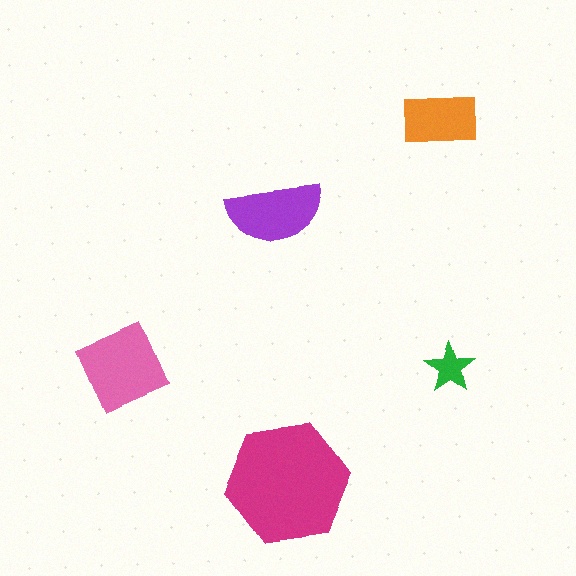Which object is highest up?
The orange rectangle is topmost.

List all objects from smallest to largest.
The green star, the orange rectangle, the purple semicircle, the pink square, the magenta hexagon.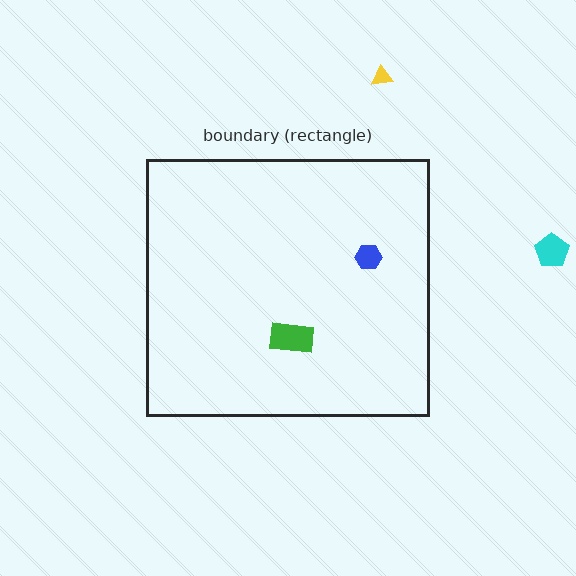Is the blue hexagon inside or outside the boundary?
Inside.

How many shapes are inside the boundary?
2 inside, 2 outside.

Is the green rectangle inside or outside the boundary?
Inside.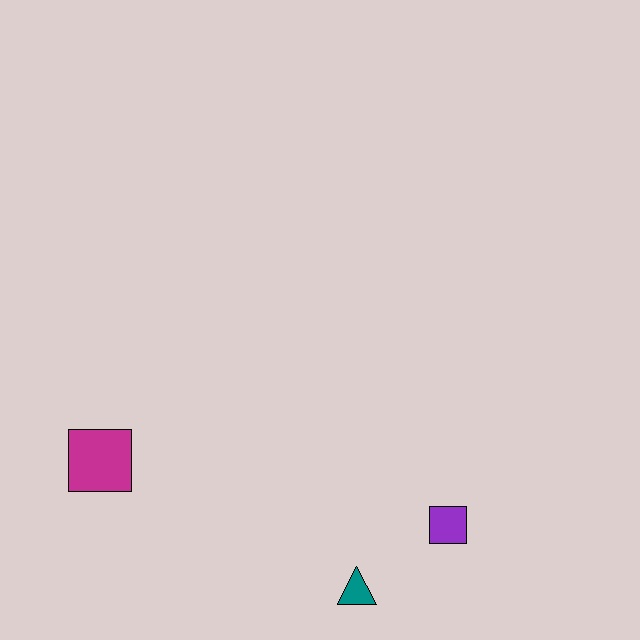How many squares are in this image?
There are 2 squares.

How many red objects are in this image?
There are no red objects.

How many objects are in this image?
There are 3 objects.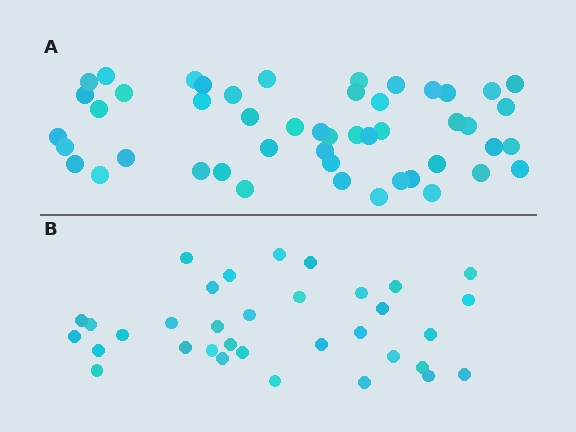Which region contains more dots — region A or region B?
Region A (the top region) has more dots.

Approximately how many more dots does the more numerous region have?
Region A has approximately 15 more dots than region B.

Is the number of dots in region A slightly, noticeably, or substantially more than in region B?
Region A has noticeably more, but not dramatically so. The ratio is roughly 1.4 to 1.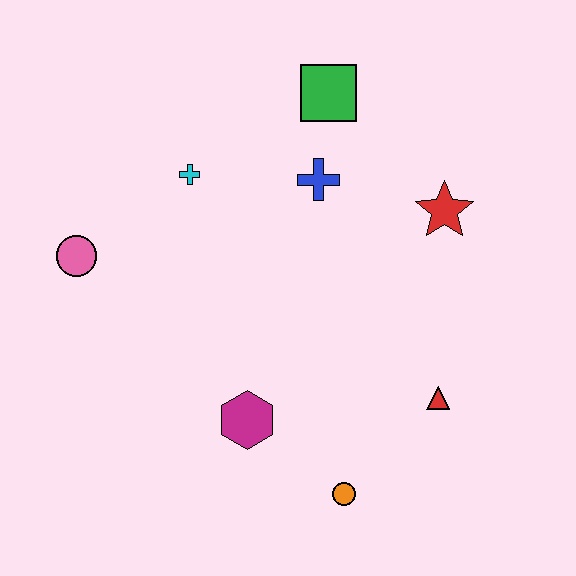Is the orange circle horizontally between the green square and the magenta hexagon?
No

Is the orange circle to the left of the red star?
Yes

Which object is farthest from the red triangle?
The pink circle is farthest from the red triangle.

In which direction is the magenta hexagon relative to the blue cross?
The magenta hexagon is below the blue cross.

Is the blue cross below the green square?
Yes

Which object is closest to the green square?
The blue cross is closest to the green square.